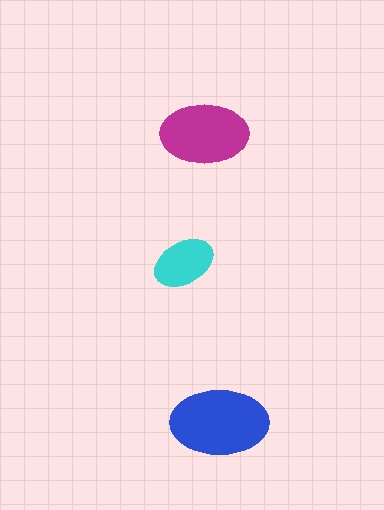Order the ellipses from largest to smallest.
the blue one, the magenta one, the cyan one.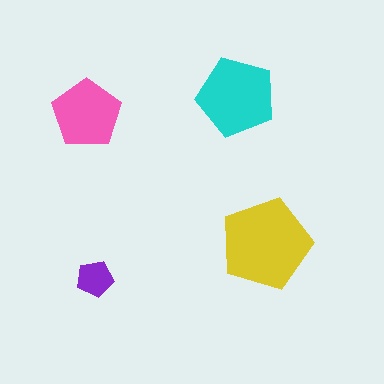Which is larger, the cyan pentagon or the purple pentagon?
The cyan one.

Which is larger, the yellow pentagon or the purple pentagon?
The yellow one.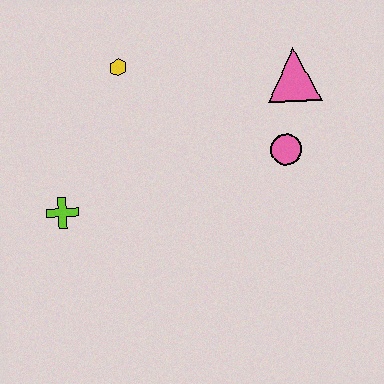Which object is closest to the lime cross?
The yellow hexagon is closest to the lime cross.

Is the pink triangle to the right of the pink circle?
Yes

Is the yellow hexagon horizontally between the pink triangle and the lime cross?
Yes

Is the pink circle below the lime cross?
No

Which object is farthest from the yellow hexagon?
The pink circle is farthest from the yellow hexagon.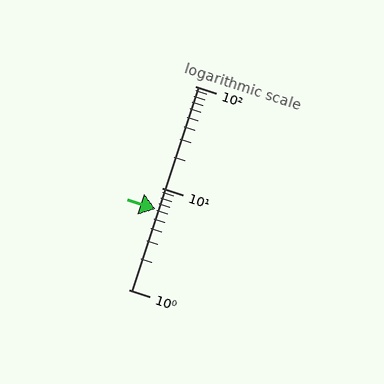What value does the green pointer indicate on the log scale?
The pointer indicates approximately 6.2.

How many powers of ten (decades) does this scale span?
The scale spans 2 decades, from 1 to 100.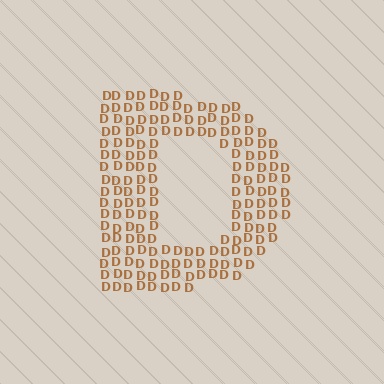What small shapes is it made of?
It is made of small letter D's.